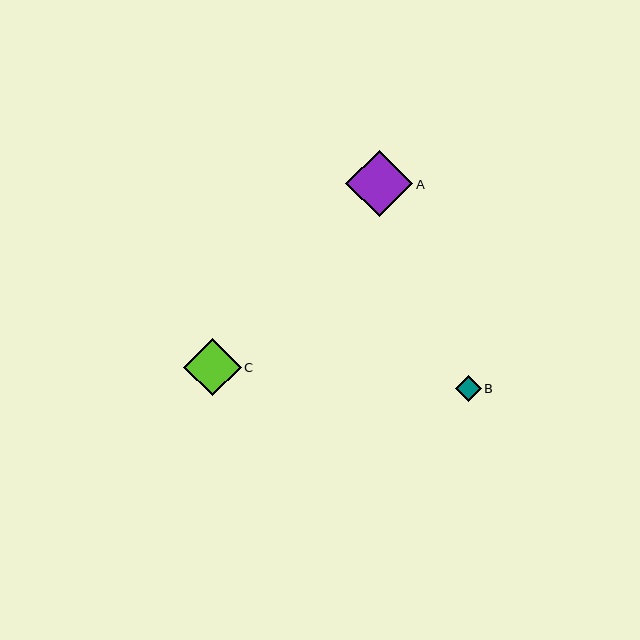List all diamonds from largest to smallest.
From largest to smallest: A, C, B.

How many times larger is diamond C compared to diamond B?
Diamond C is approximately 2.2 times the size of diamond B.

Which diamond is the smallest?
Diamond B is the smallest with a size of approximately 26 pixels.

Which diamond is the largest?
Diamond A is the largest with a size of approximately 67 pixels.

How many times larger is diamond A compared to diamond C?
Diamond A is approximately 1.2 times the size of diamond C.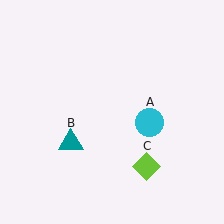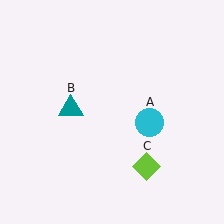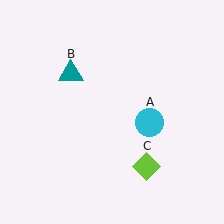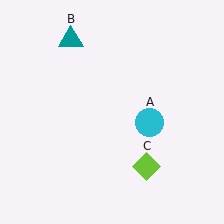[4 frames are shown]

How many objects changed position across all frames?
1 object changed position: teal triangle (object B).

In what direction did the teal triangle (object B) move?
The teal triangle (object B) moved up.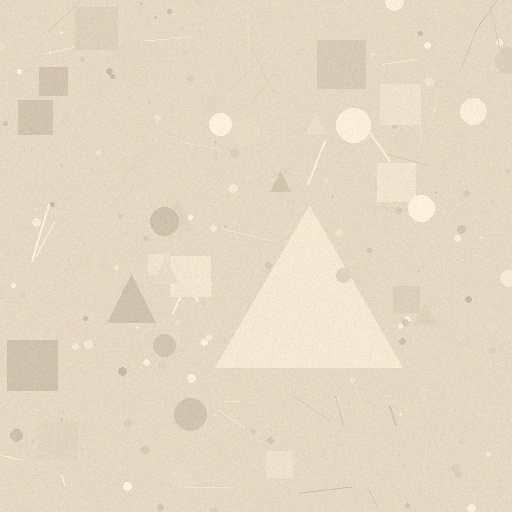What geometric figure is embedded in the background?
A triangle is embedded in the background.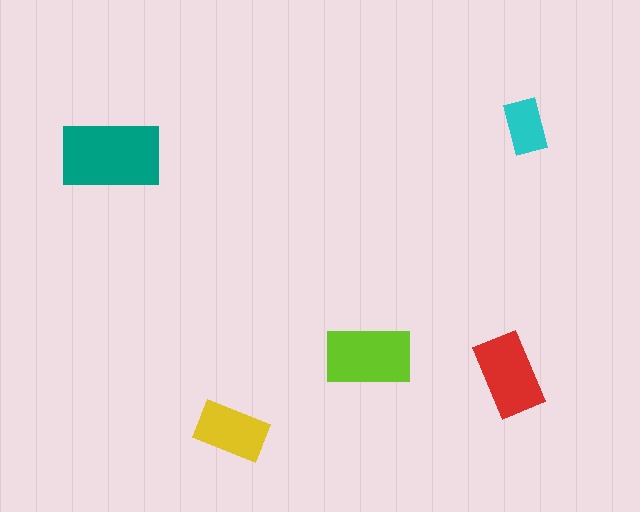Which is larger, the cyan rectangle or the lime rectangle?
The lime one.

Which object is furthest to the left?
The teal rectangle is leftmost.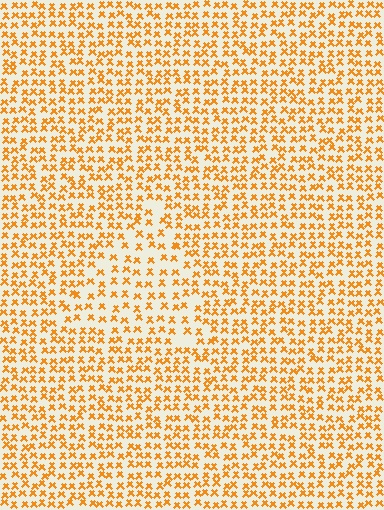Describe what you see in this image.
The image contains small orange elements arranged at two different densities. A triangle-shaped region is visible where the elements are less densely packed than the surrounding area.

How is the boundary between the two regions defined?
The boundary is defined by a change in element density (approximately 1.6x ratio). All elements are the same color, size, and shape.